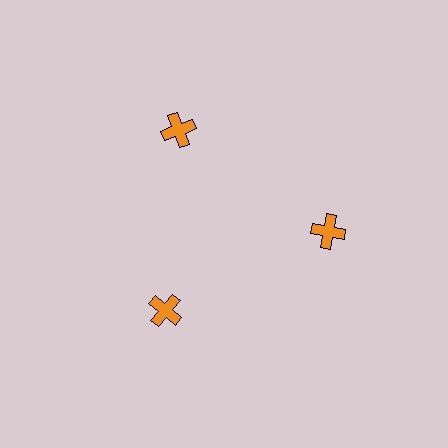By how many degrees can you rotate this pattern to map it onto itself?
The pattern maps onto itself every 120 degrees of rotation.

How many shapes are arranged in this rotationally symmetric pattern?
There are 3 shapes, arranged in 3 groups of 1.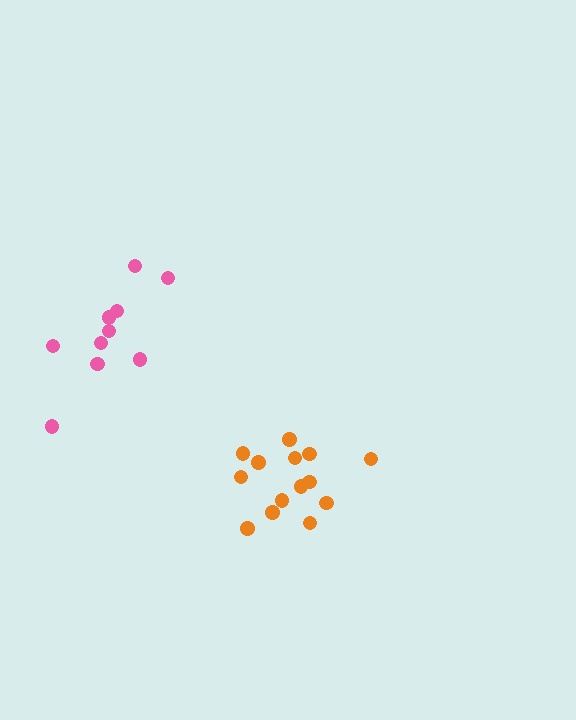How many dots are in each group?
Group 1: 14 dots, Group 2: 10 dots (24 total).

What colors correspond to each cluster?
The clusters are colored: orange, pink.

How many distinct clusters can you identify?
There are 2 distinct clusters.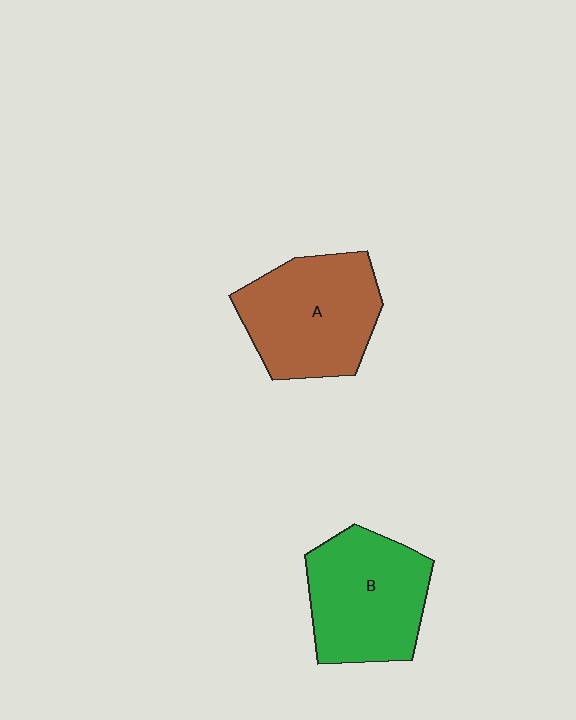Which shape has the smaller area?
Shape B (green).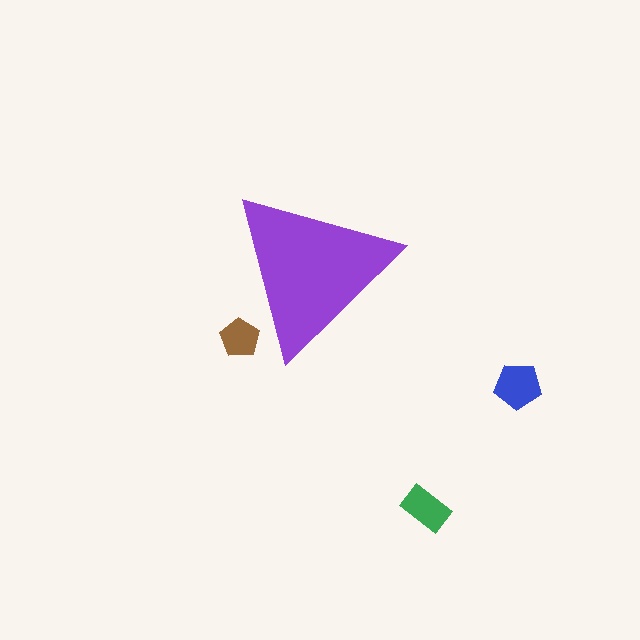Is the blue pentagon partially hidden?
No, the blue pentagon is fully visible.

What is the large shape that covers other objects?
A purple triangle.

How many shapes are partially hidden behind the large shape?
1 shape is partially hidden.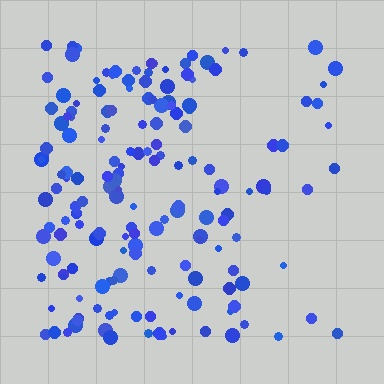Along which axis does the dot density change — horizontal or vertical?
Horizontal.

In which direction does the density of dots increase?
From right to left, with the left side densest.